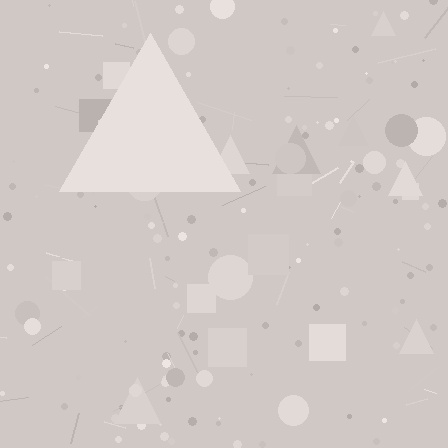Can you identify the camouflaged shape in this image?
The camouflaged shape is a triangle.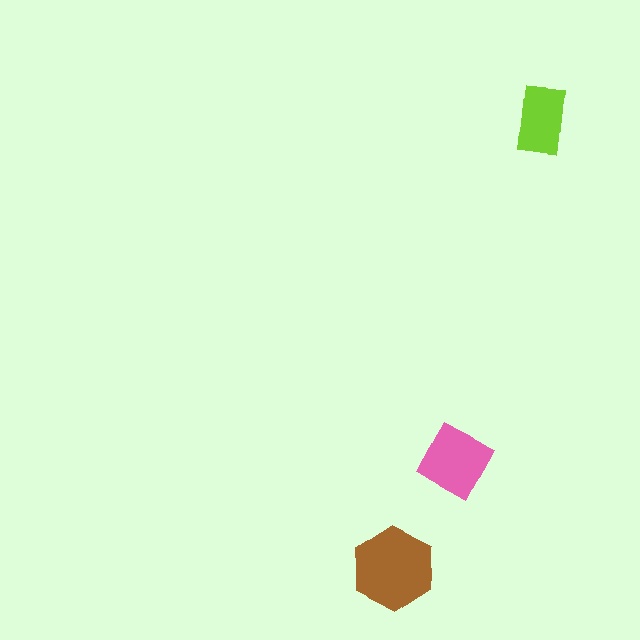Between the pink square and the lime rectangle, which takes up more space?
The pink square.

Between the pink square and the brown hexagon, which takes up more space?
The brown hexagon.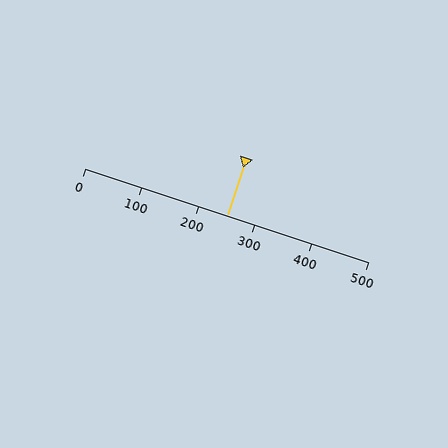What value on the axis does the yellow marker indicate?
The marker indicates approximately 250.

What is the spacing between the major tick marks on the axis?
The major ticks are spaced 100 apart.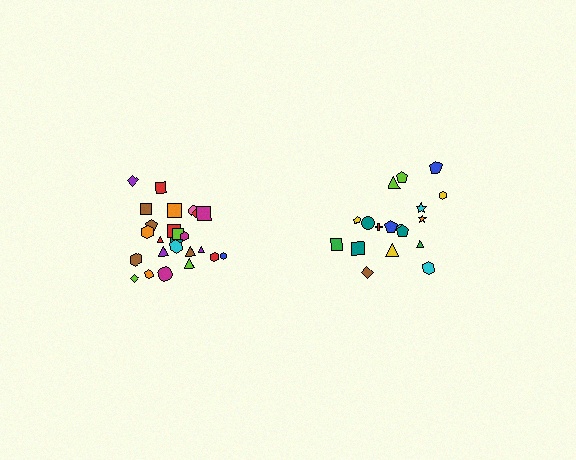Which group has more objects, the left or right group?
The left group.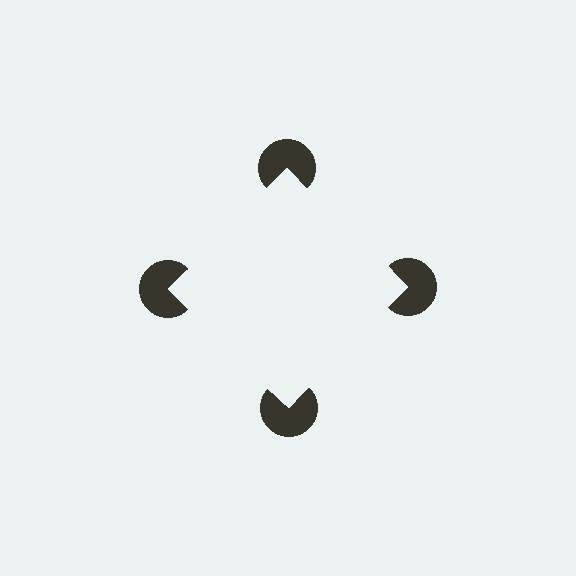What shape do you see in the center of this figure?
An illusory square — its edges are inferred from the aligned wedge cuts in the pac-man discs, not physically drawn.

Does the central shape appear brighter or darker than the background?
It typically appears slightly brighter than the background, even though no actual brightness change is drawn.